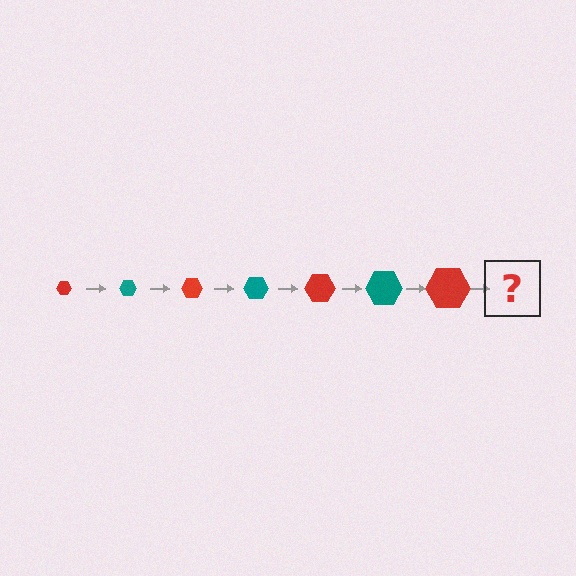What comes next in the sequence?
The next element should be a teal hexagon, larger than the previous one.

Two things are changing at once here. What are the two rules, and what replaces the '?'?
The two rules are that the hexagon grows larger each step and the color cycles through red and teal. The '?' should be a teal hexagon, larger than the previous one.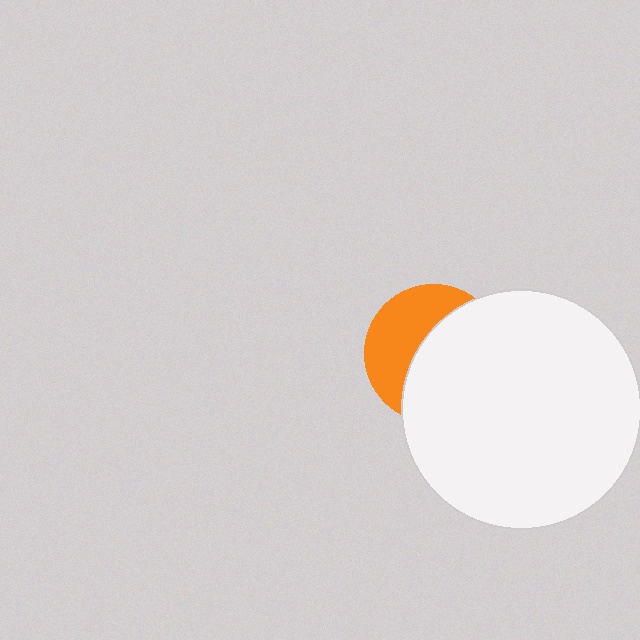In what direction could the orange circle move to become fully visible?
The orange circle could move left. That would shift it out from behind the white circle entirely.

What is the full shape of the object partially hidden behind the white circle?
The partially hidden object is an orange circle.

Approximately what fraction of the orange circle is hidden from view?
Roughly 58% of the orange circle is hidden behind the white circle.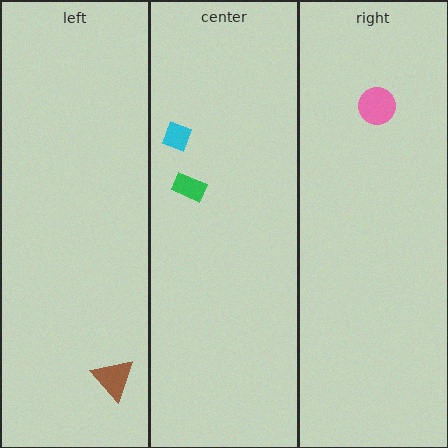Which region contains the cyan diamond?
The center region.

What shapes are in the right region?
The pink circle.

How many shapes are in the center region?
2.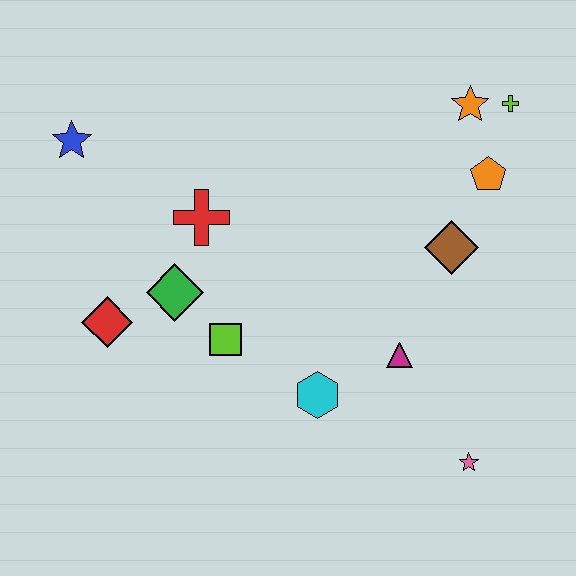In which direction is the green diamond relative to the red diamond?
The green diamond is to the right of the red diamond.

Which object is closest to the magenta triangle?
The cyan hexagon is closest to the magenta triangle.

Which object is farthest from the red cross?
The pink star is farthest from the red cross.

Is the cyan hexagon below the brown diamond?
Yes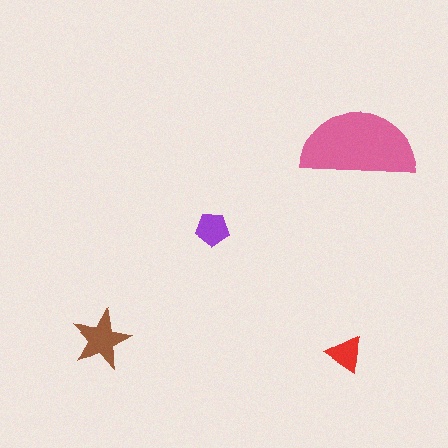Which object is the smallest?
The red triangle.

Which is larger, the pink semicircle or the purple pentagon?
The pink semicircle.